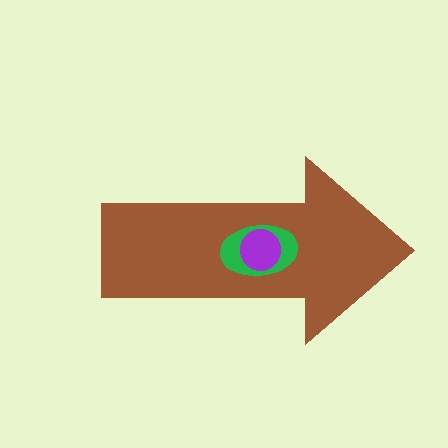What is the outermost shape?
The brown arrow.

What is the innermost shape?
The purple circle.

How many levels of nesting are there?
3.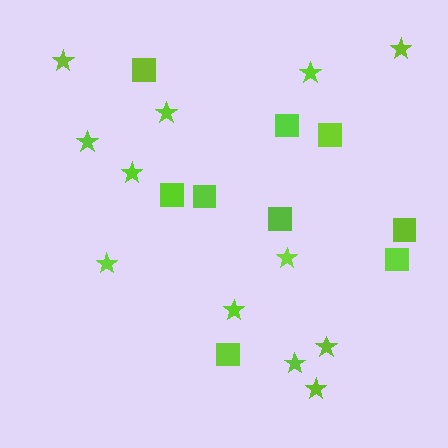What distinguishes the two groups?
There are 2 groups: one group of stars (12) and one group of squares (9).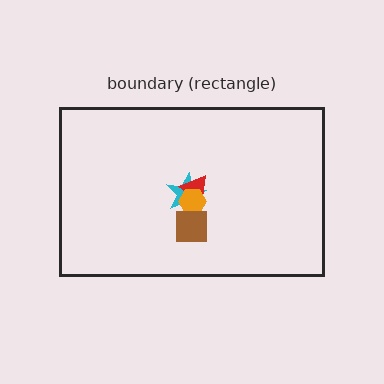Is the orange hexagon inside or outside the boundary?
Inside.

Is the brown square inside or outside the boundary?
Inside.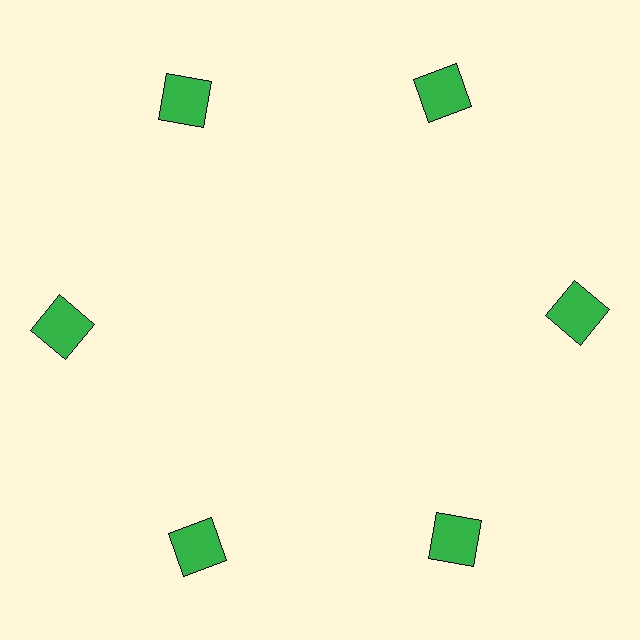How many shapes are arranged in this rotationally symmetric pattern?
There are 6 shapes, arranged in 6 groups of 1.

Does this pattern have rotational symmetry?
Yes, this pattern has 6-fold rotational symmetry. It looks the same after rotating 60 degrees around the center.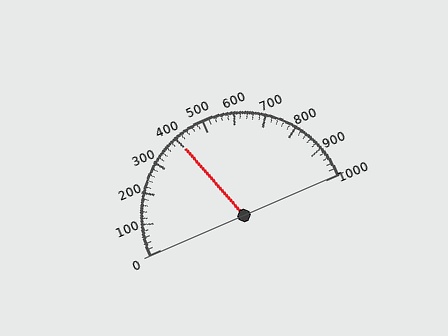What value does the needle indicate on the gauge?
The needle indicates approximately 400.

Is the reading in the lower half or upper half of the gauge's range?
The reading is in the lower half of the range (0 to 1000).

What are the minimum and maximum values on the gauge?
The gauge ranges from 0 to 1000.